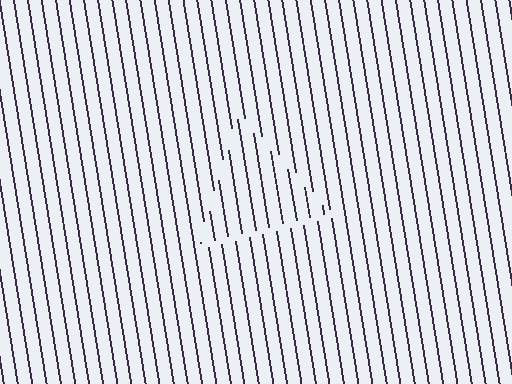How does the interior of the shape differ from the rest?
The interior of the shape contains the same grating, shifted by half a period — the contour is defined by the phase discontinuity where line-ends from the inner and outer gratings abut.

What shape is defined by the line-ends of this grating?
An illusory triangle. The interior of the shape contains the same grating, shifted by half a period — the contour is defined by the phase discontinuity where line-ends from the inner and outer gratings abut.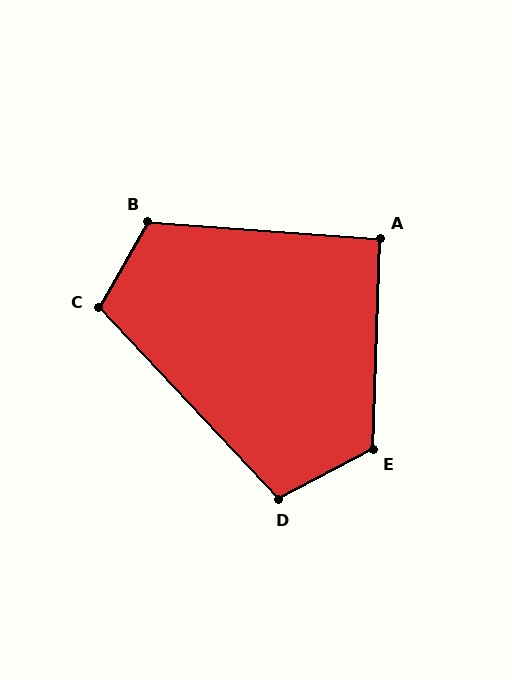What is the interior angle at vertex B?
Approximately 116 degrees (obtuse).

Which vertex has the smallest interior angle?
A, at approximately 92 degrees.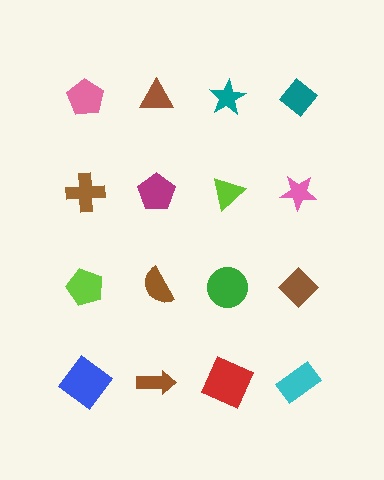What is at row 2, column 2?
A magenta pentagon.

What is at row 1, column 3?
A teal star.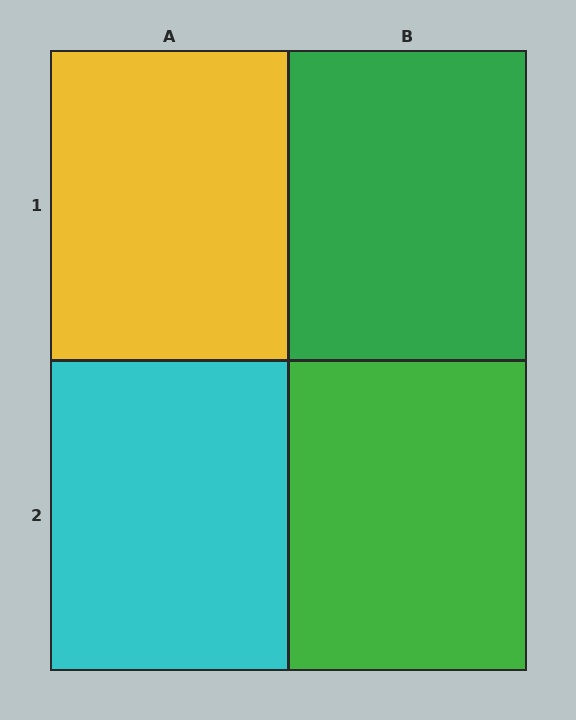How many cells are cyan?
1 cell is cyan.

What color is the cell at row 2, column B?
Green.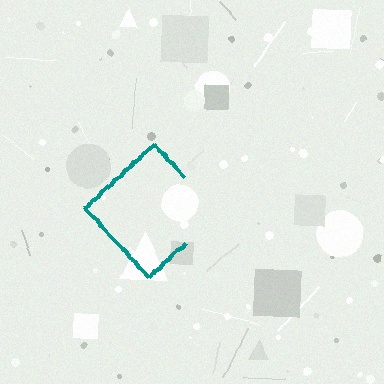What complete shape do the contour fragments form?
The contour fragments form a diamond.